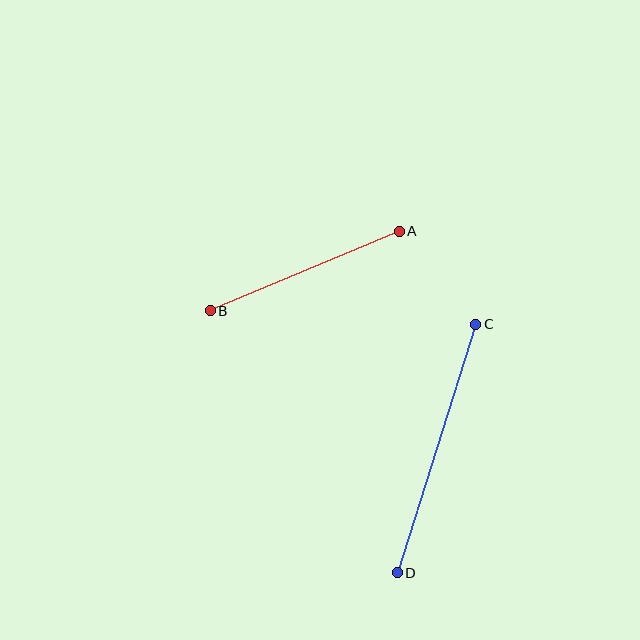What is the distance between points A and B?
The distance is approximately 205 pixels.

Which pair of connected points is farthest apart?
Points C and D are farthest apart.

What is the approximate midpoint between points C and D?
The midpoint is at approximately (437, 448) pixels.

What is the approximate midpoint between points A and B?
The midpoint is at approximately (305, 271) pixels.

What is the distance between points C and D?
The distance is approximately 261 pixels.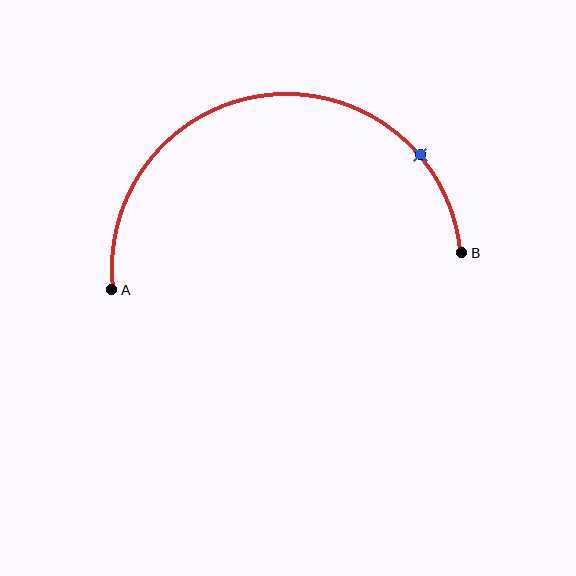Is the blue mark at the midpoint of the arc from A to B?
No. The blue mark lies on the arc but is closer to endpoint B. The arc midpoint would be at the point on the curve equidistant along the arc from both A and B.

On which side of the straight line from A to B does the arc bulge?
The arc bulges above the straight line connecting A and B.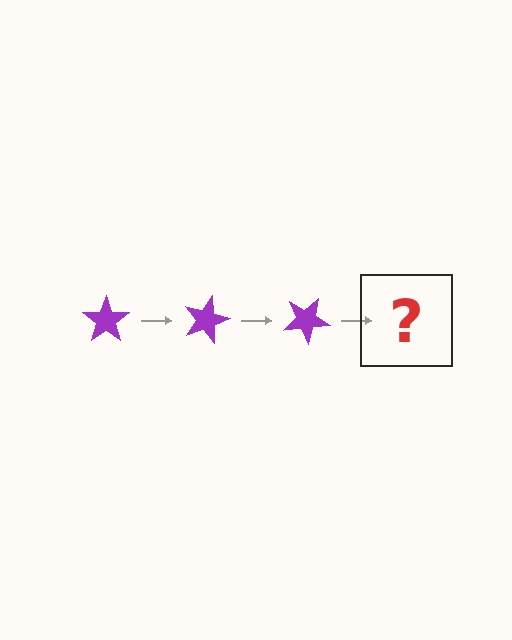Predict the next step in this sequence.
The next step is a purple star rotated 45 degrees.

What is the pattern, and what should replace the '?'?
The pattern is that the star rotates 15 degrees each step. The '?' should be a purple star rotated 45 degrees.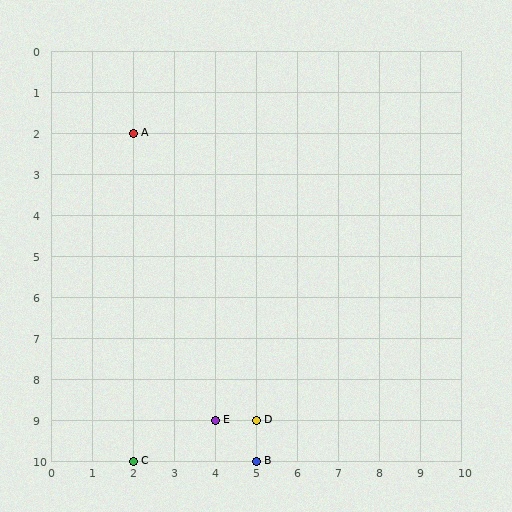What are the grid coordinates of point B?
Point B is at grid coordinates (5, 10).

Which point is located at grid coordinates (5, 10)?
Point B is at (5, 10).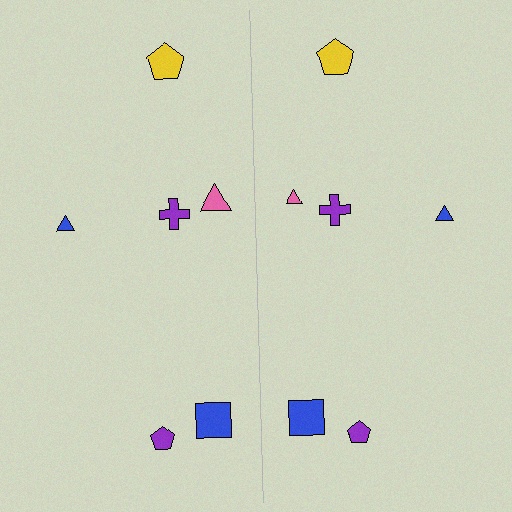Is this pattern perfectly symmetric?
No, the pattern is not perfectly symmetric. The pink triangle on the right side has a different size than its mirror counterpart.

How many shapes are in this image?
There are 12 shapes in this image.